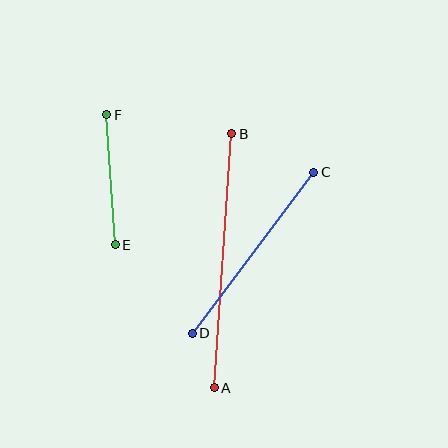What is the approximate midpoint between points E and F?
The midpoint is at approximately (111, 180) pixels.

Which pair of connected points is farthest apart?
Points A and B are farthest apart.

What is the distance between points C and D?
The distance is approximately 201 pixels.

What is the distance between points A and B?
The distance is approximately 254 pixels.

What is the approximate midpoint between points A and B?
The midpoint is at approximately (223, 261) pixels.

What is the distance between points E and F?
The distance is approximately 130 pixels.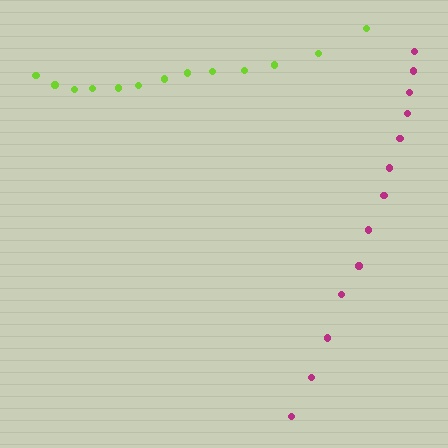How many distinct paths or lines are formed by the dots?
There are 2 distinct paths.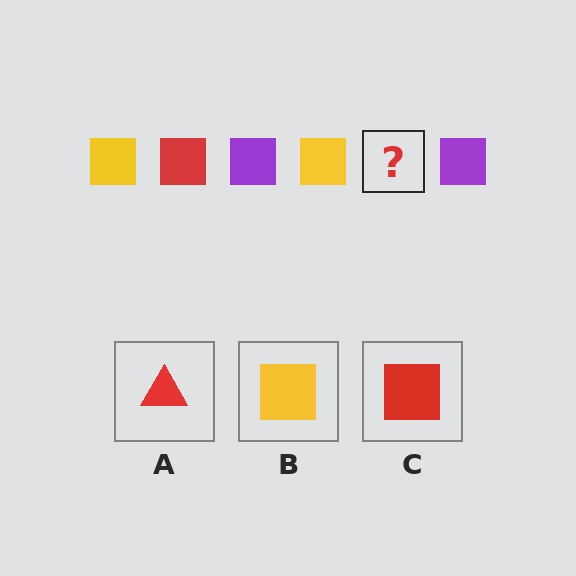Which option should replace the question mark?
Option C.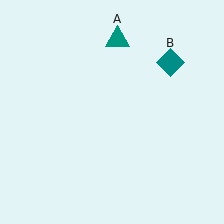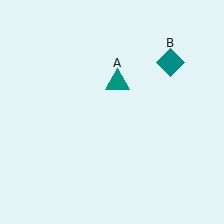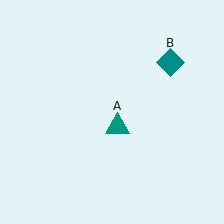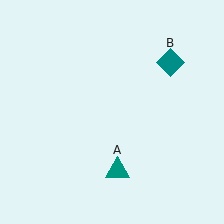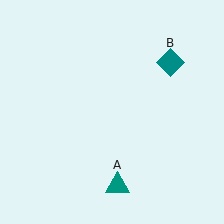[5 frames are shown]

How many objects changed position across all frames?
1 object changed position: teal triangle (object A).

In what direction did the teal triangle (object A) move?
The teal triangle (object A) moved down.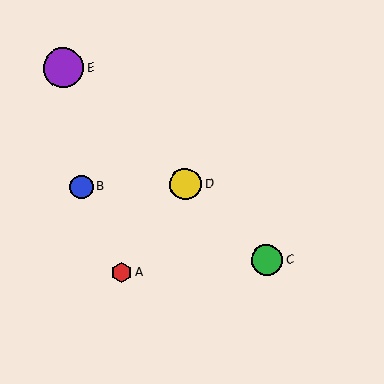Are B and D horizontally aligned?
Yes, both are at y≈187.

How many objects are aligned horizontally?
2 objects (B, D) are aligned horizontally.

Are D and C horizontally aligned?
No, D is at y≈184 and C is at y≈261.